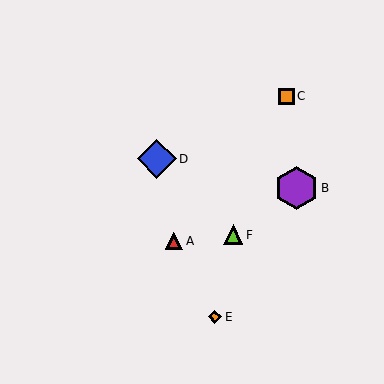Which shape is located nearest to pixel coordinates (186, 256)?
The red triangle (labeled A) at (174, 241) is nearest to that location.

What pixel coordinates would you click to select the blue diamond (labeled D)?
Click at (157, 159) to select the blue diamond D.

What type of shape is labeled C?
Shape C is an orange square.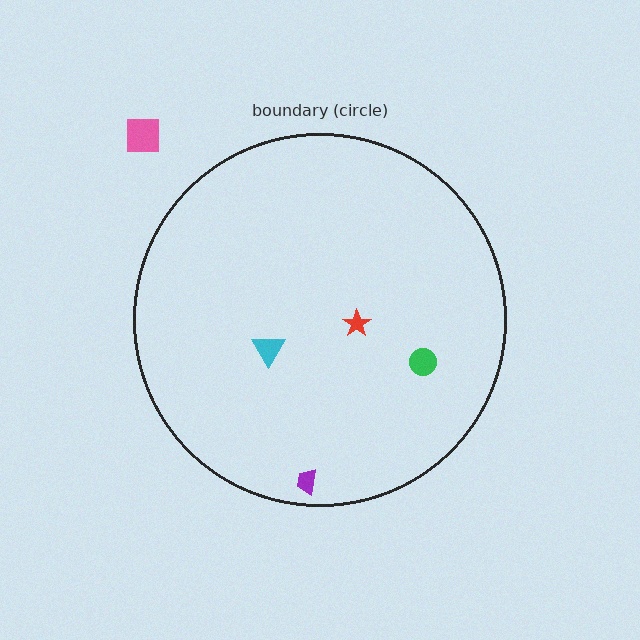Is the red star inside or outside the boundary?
Inside.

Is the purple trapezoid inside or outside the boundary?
Inside.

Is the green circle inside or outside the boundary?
Inside.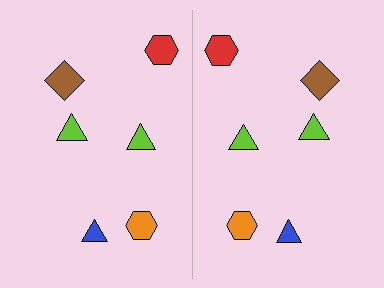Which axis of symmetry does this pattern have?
The pattern has a vertical axis of symmetry running through the center of the image.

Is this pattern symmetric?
Yes, this pattern has bilateral (reflection) symmetry.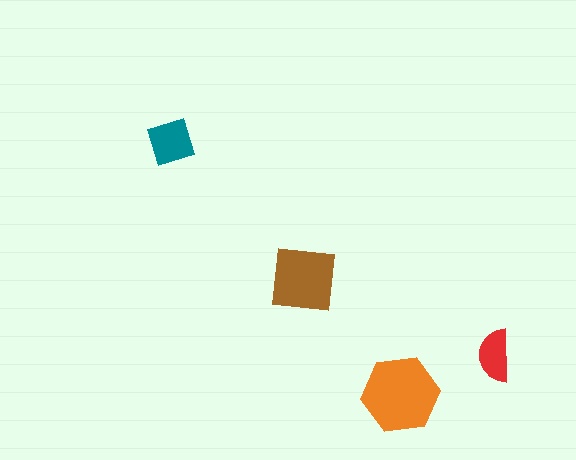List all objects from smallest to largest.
The red semicircle, the teal diamond, the brown square, the orange hexagon.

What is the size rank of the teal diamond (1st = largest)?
3rd.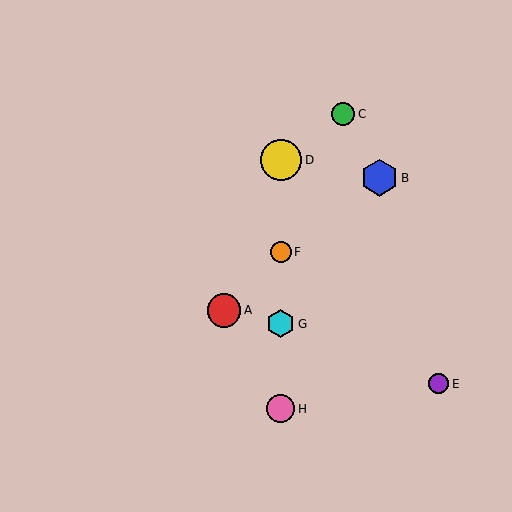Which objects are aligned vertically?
Objects D, F, G, H are aligned vertically.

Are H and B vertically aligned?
No, H is at x≈281 and B is at x≈379.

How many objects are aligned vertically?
4 objects (D, F, G, H) are aligned vertically.